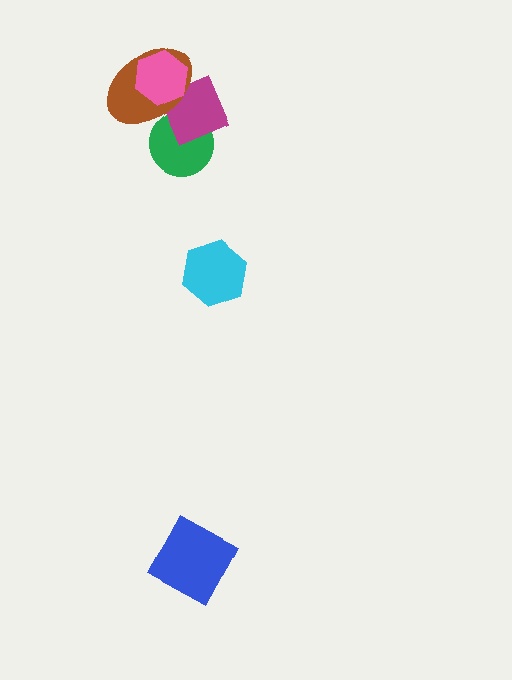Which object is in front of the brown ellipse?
The pink hexagon is in front of the brown ellipse.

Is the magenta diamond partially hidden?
Yes, it is partially covered by another shape.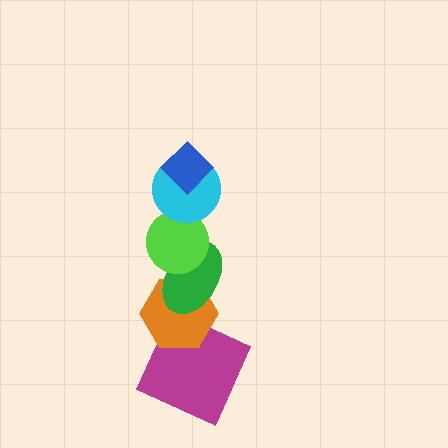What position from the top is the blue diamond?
The blue diamond is 1st from the top.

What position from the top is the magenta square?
The magenta square is 6th from the top.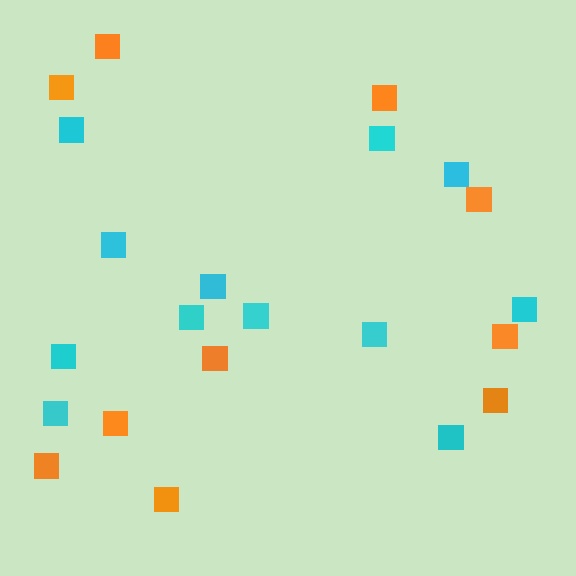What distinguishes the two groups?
There are 2 groups: one group of cyan squares (12) and one group of orange squares (10).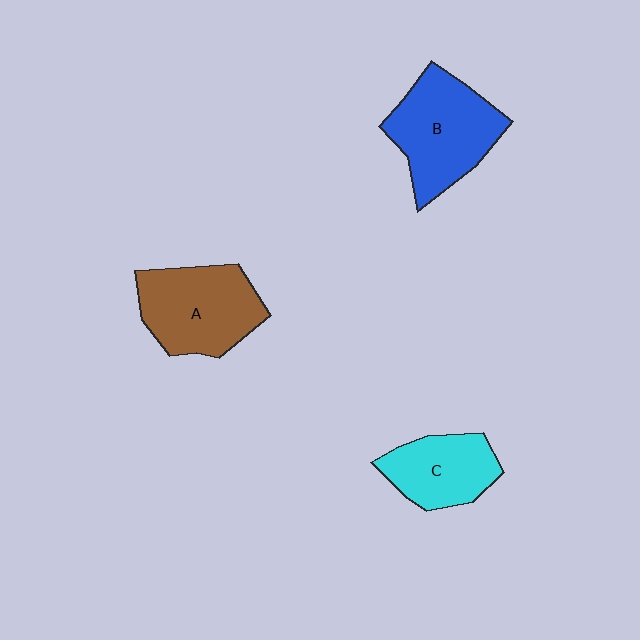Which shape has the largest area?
Shape B (blue).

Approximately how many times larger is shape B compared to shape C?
Approximately 1.4 times.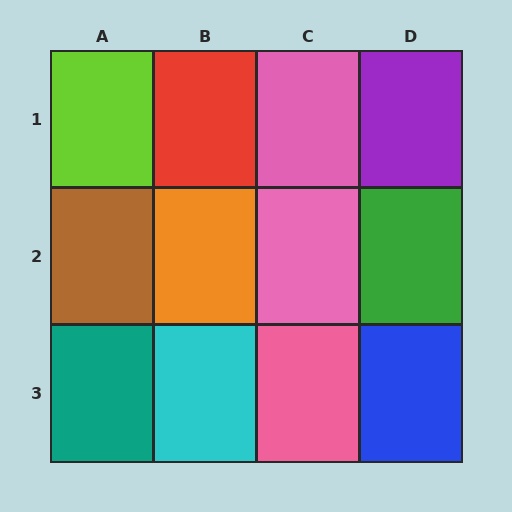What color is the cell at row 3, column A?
Teal.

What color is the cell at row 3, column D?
Blue.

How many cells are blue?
1 cell is blue.